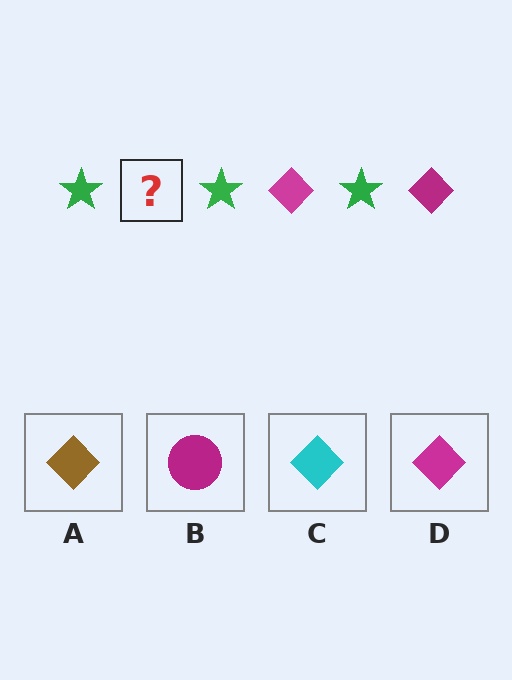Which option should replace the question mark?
Option D.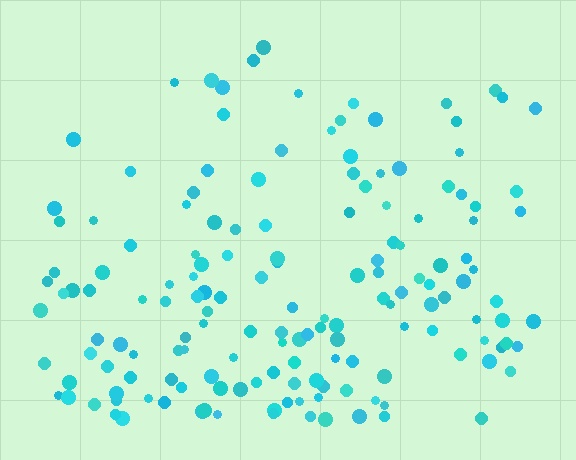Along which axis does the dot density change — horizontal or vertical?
Vertical.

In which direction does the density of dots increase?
From top to bottom, with the bottom side densest.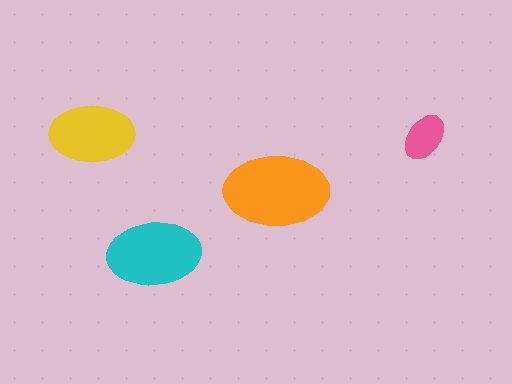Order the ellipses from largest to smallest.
the orange one, the cyan one, the yellow one, the pink one.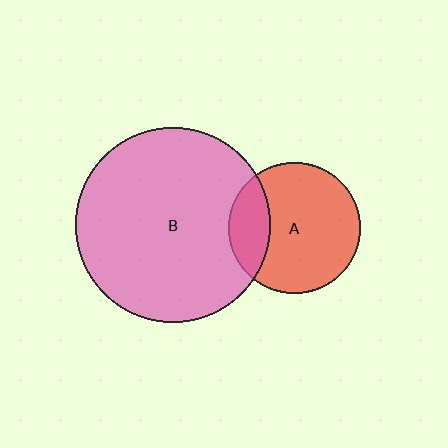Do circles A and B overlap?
Yes.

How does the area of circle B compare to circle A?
Approximately 2.2 times.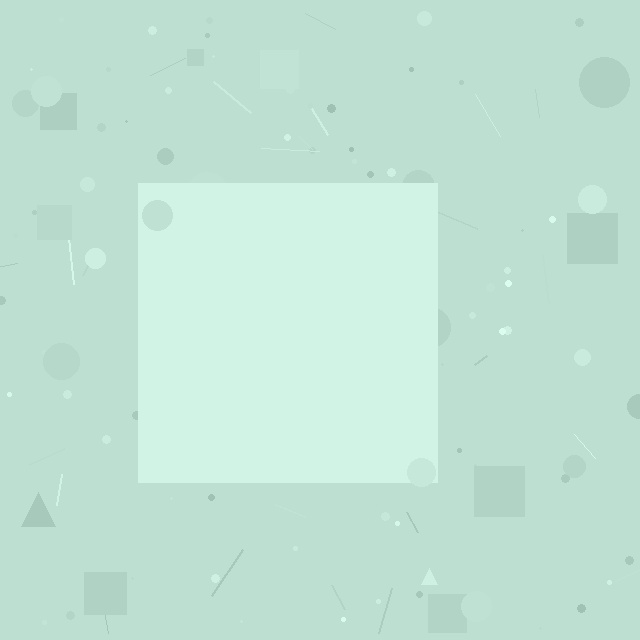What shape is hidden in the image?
A square is hidden in the image.